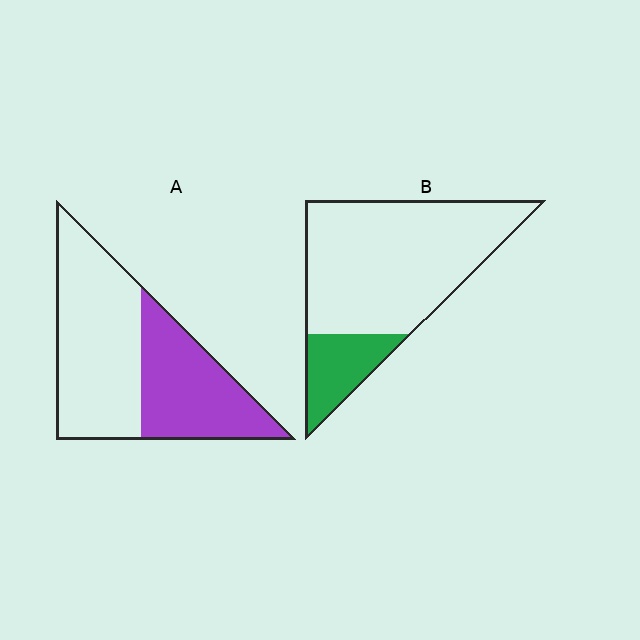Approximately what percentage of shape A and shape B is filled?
A is approximately 40% and B is approximately 20%.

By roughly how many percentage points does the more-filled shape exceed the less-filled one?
By roughly 20 percentage points (A over B).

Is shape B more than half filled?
No.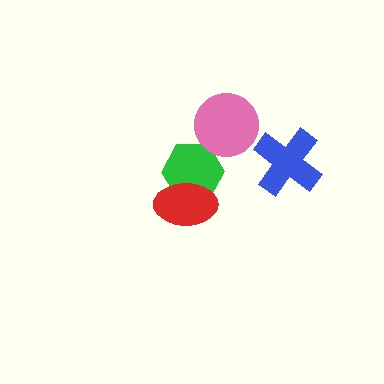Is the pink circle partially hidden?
No, no other shape covers it.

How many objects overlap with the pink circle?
0 objects overlap with the pink circle.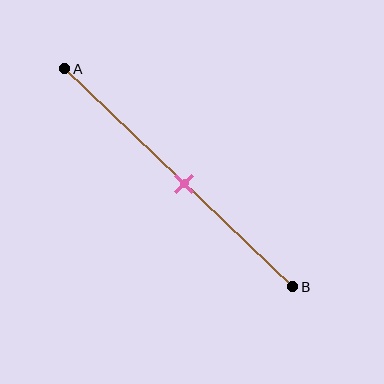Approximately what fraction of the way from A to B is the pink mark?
The pink mark is approximately 55% of the way from A to B.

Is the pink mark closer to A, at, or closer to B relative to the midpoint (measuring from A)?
The pink mark is approximately at the midpoint of segment AB.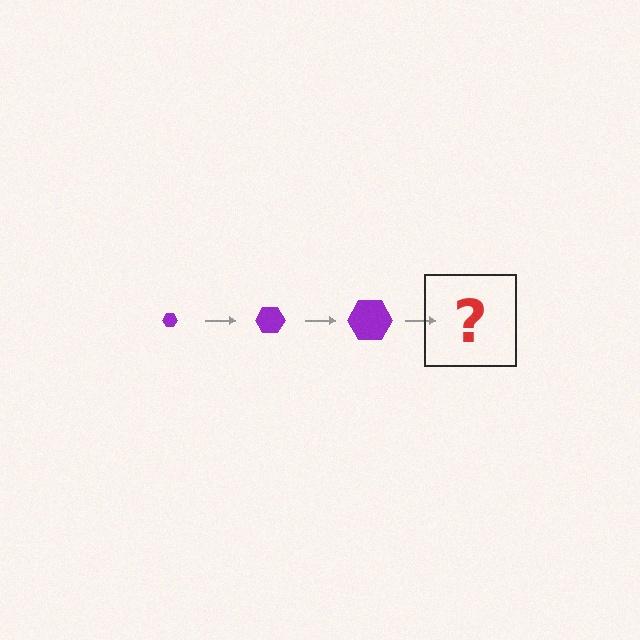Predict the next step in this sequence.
The next step is a purple hexagon, larger than the previous one.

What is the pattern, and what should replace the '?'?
The pattern is that the hexagon gets progressively larger each step. The '?' should be a purple hexagon, larger than the previous one.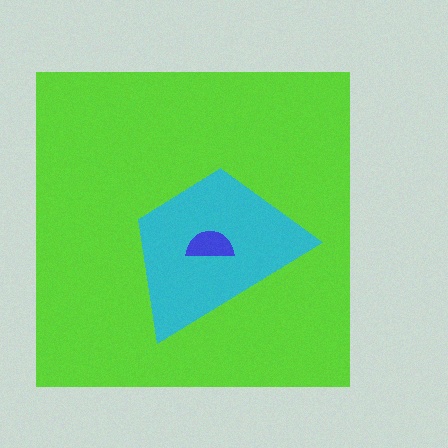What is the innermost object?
The blue semicircle.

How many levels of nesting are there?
3.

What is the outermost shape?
The lime square.